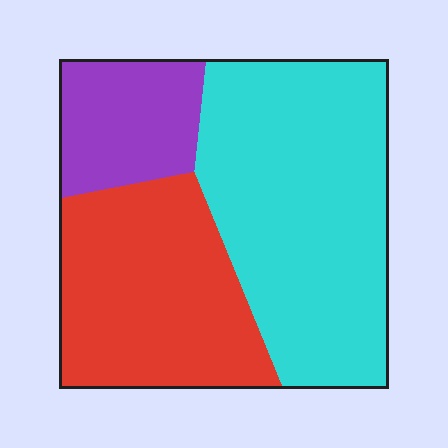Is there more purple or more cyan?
Cyan.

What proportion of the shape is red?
Red takes up about one third (1/3) of the shape.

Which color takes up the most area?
Cyan, at roughly 50%.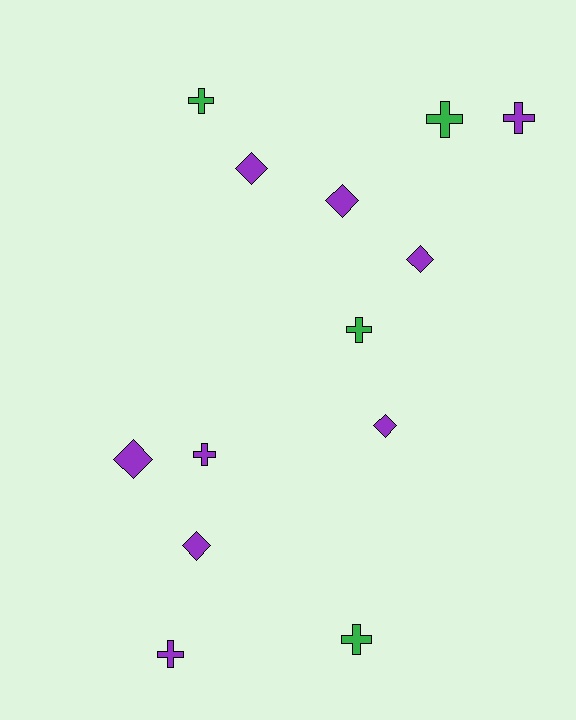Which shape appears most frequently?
Cross, with 7 objects.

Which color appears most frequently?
Purple, with 9 objects.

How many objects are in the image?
There are 13 objects.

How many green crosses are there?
There are 4 green crosses.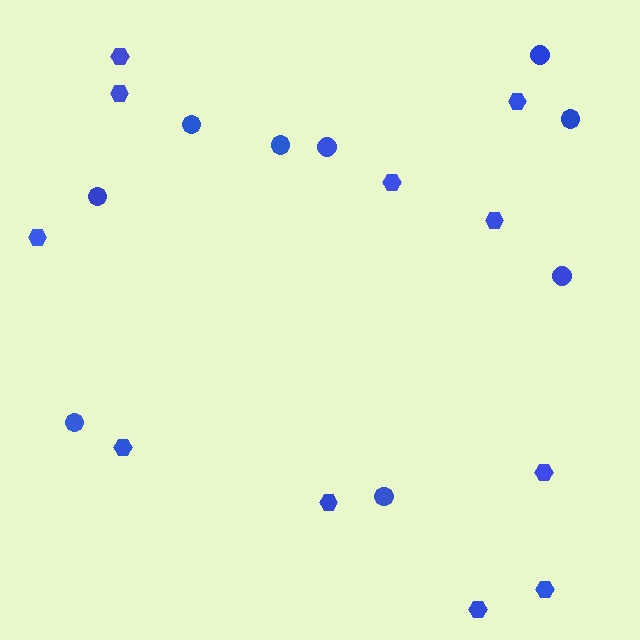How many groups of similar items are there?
There are 2 groups: one group of circles (9) and one group of hexagons (11).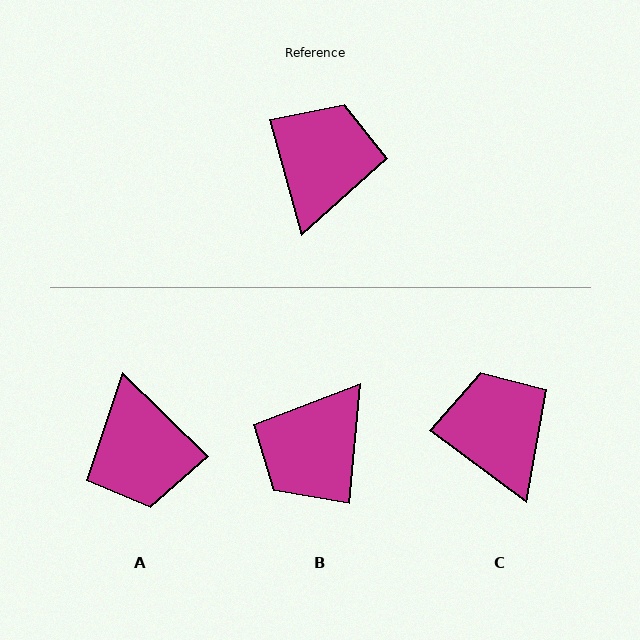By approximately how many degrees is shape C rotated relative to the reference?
Approximately 37 degrees counter-clockwise.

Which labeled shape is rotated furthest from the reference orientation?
B, about 159 degrees away.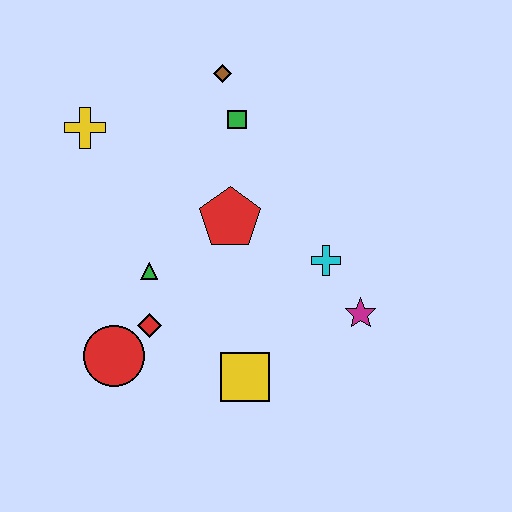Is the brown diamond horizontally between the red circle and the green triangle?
No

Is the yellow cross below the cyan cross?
No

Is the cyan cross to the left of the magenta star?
Yes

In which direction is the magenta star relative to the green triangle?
The magenta star is to the right of the green triangle.